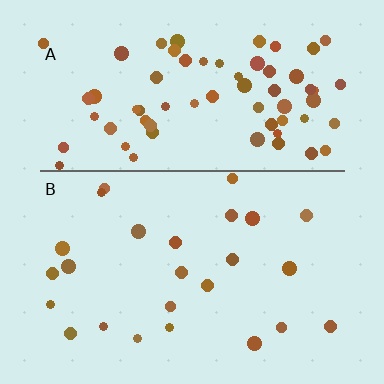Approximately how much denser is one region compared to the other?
Approximately 2.8× — region A over region B.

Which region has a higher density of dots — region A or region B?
A (the top).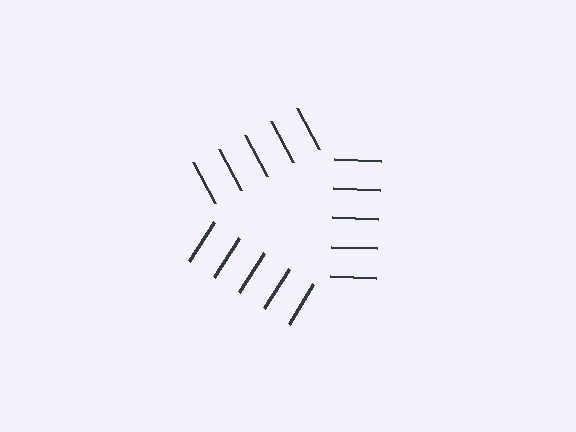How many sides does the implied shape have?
3 sides — the line-ends trace a triangle.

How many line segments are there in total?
15 — 5 along each of the 3 edges.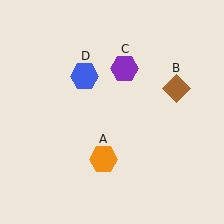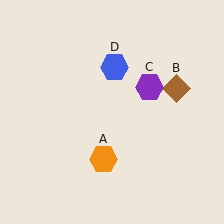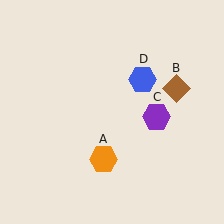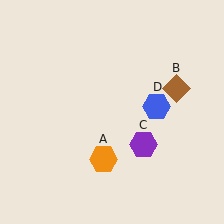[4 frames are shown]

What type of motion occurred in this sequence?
The purple hexagon (object C), blue hexagon (object D) rotated clockwise around the center of the scene.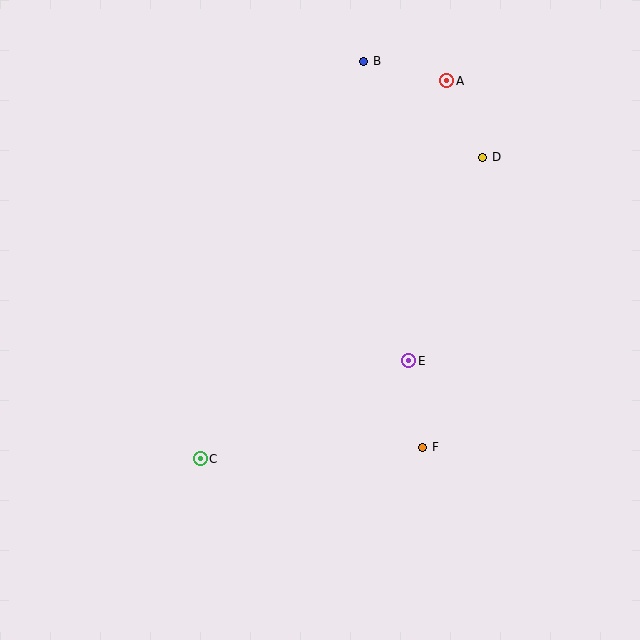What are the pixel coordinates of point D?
Point D is at (483, 157).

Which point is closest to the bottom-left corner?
Point C is closest to the bottom-left corner.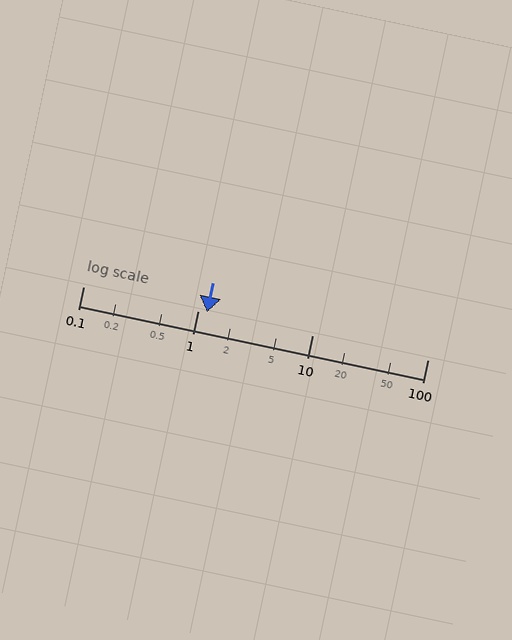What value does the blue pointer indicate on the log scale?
The pointer indicates approximately 1.2.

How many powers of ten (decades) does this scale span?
The scale spans 3 decades, from 0.1 to 100.